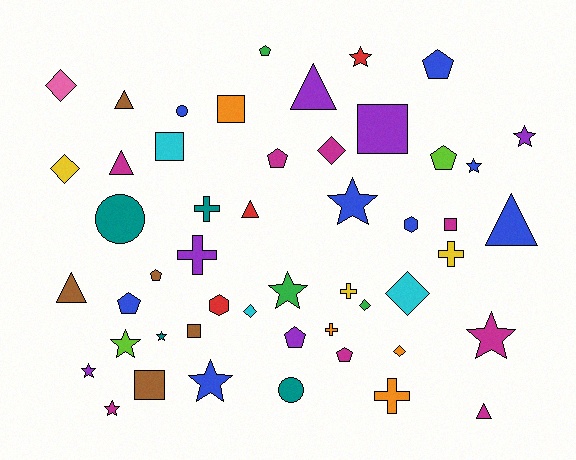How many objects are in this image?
There are 50 objects.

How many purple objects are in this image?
There are 6 purple objects.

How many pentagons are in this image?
There are 8 pentagons.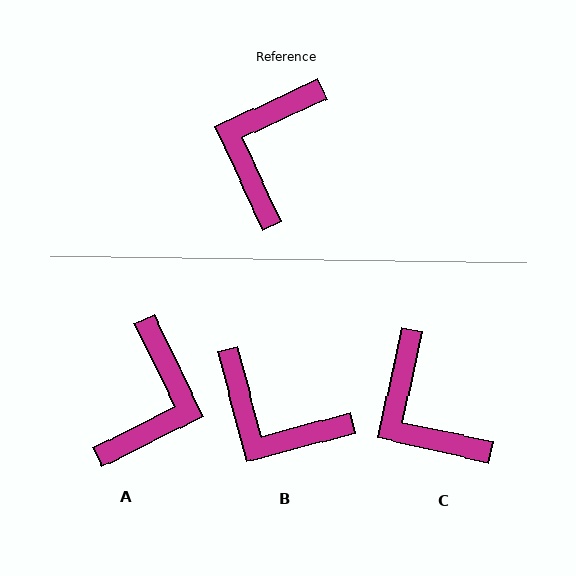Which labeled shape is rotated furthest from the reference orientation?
A, about 179 degrees away.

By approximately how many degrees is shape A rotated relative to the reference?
Approximately 179 degrees clockwise.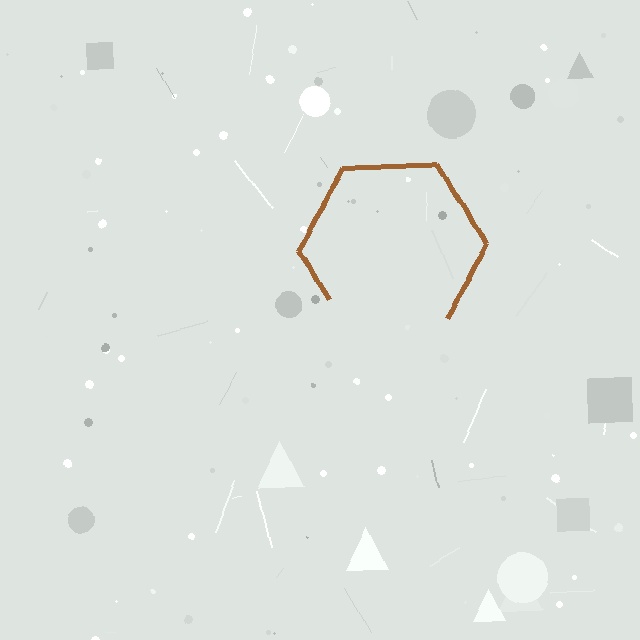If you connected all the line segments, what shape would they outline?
They would outline a hexagon.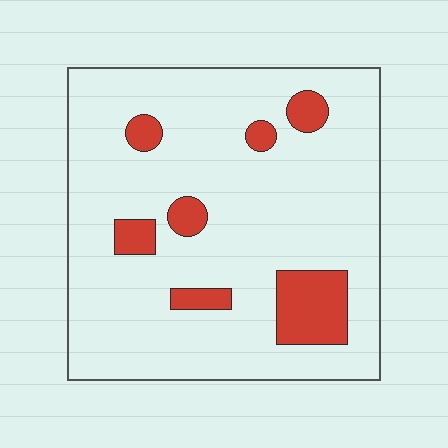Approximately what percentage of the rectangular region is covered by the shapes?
Approximately 15%.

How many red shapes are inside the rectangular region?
7.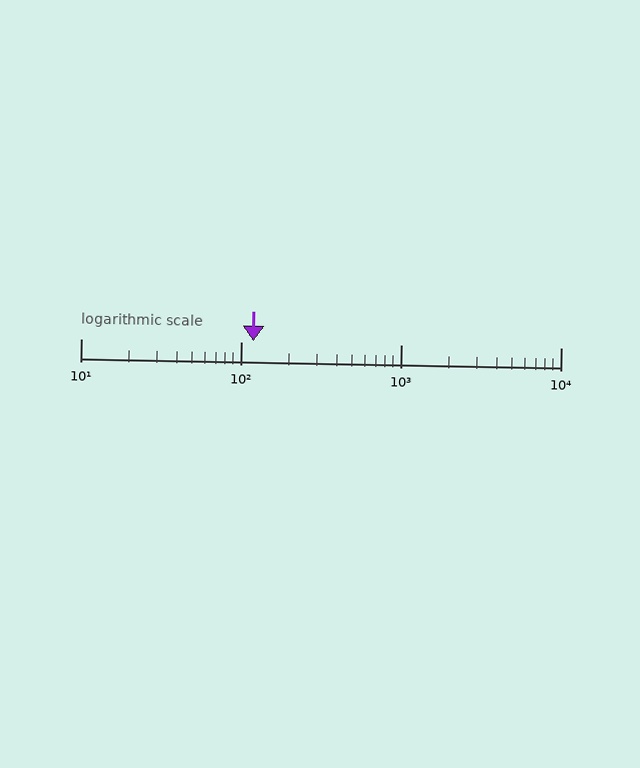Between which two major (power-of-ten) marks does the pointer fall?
The pointer is between 100 and 1000.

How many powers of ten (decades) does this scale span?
The scale spans 3 decades, from 10 to 10000.